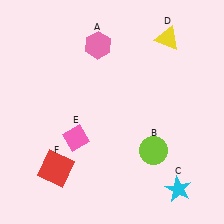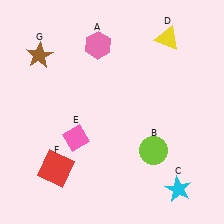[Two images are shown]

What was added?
A brown star (G) was added in Image 2.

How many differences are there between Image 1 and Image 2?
There is 1 difference between the two images.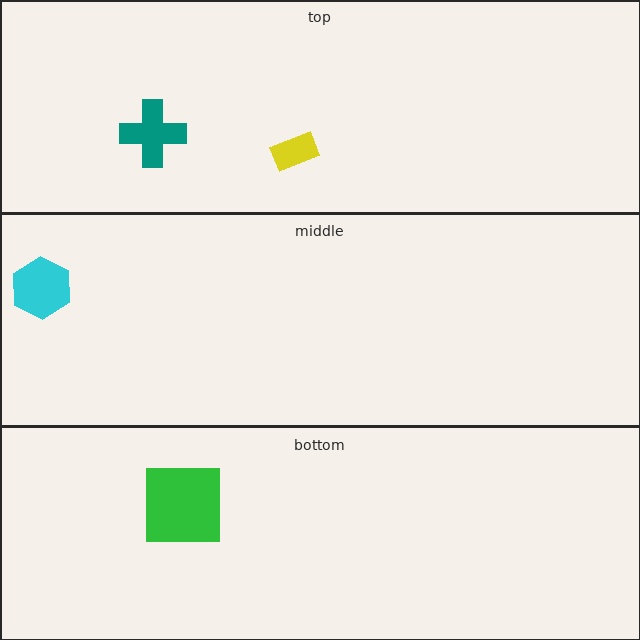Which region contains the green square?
The bottom region.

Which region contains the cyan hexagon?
The middle region.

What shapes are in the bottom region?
The green square.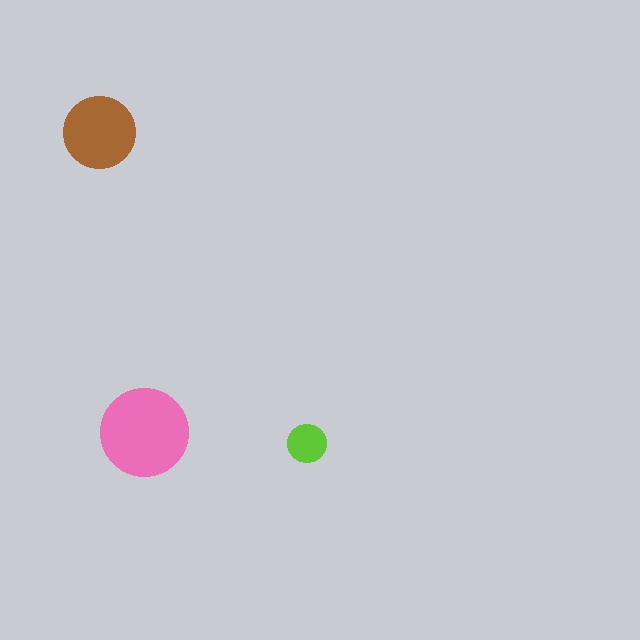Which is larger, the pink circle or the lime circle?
The pink one.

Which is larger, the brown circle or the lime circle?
The brown one.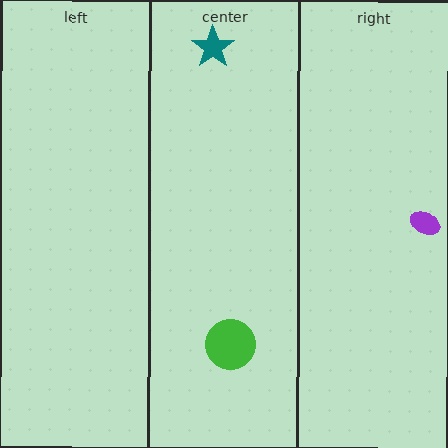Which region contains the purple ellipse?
The right region.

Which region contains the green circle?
The center region.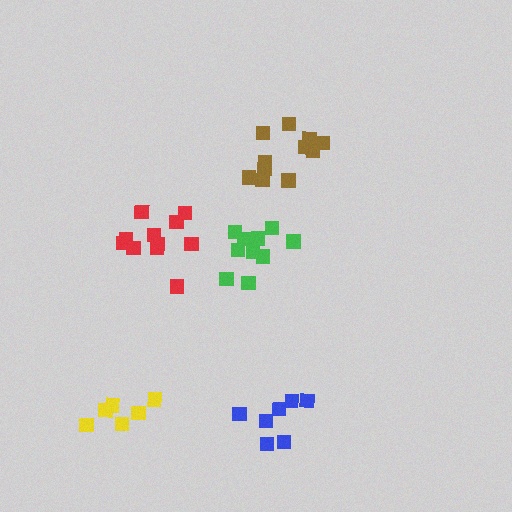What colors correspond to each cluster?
The clusters are colored: yellow, brown, green, blue, red.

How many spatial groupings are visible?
There are 5 spatial groupings.